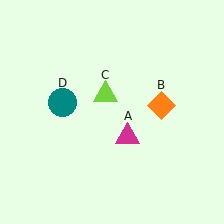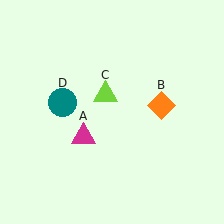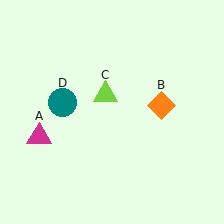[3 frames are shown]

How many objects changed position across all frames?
1 object changed position: magenta triangle (object A).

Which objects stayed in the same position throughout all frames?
Orange diamond (object B) and lime triangle (object C) and teal circle (object D) remained stationary.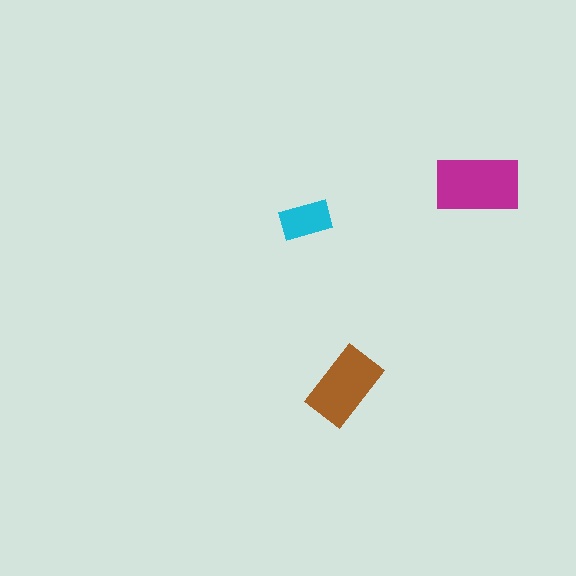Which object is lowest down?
The brown rectangle is bottommost.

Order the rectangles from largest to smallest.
the magenta one, the brown one, the cyan one.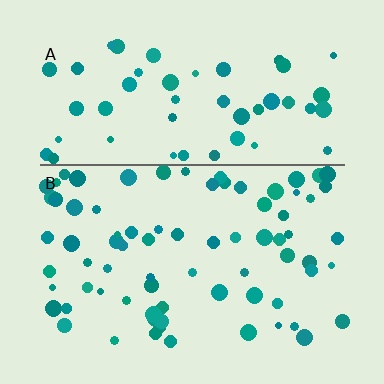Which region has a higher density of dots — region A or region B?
B (the bottom).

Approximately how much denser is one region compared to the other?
Approximately 1.5× — region B over region A.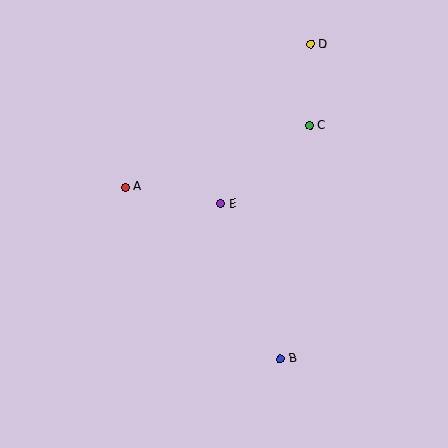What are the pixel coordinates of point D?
Point D is at (310, 45).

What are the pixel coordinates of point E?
Point E is at (221, 204).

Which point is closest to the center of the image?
Point E at (221, 204) is closest to the center.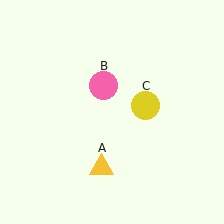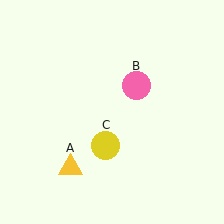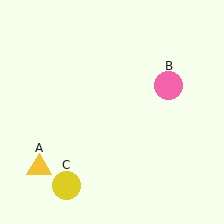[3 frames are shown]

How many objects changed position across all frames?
3 objects changed position: yellow triangle (object A), pink circle (object B), yellow circle (object C).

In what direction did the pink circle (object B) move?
The pink circle (object B) moved right.